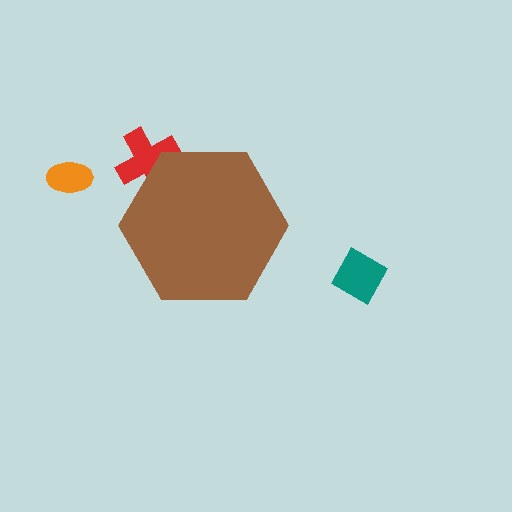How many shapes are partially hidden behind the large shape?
1 shape is partially hidden.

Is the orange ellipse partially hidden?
No, the orange ellipse is fully visible.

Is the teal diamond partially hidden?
No, the teal diamond is fully visible.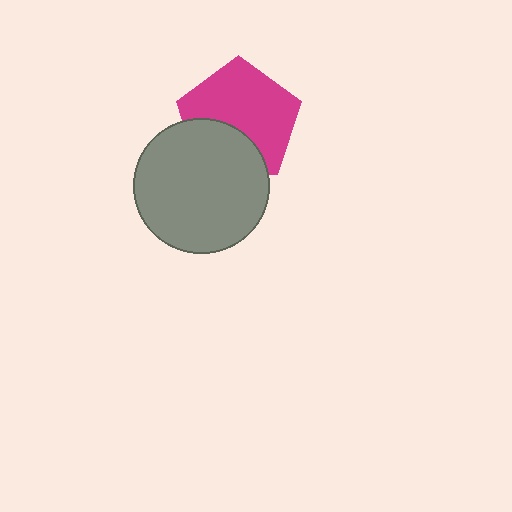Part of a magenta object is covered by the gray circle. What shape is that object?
It is a pentagon.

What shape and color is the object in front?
The object in front is a gray circle.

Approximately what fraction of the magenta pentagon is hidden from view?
Roughly 34% of the magenta pentagon is hidden behind the gray circle.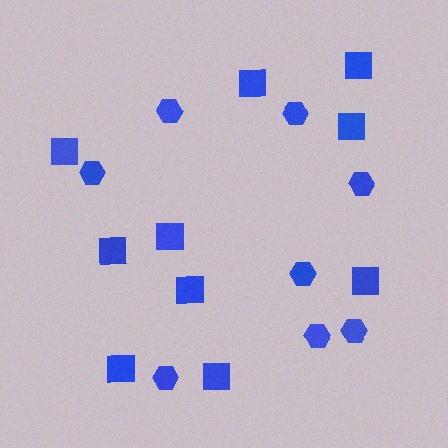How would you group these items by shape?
There are 2 groups: one group of hexagons (8) and one group of squares (10).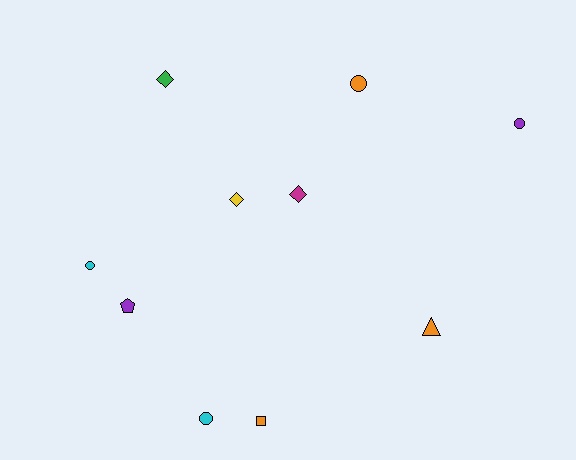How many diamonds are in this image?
There are 3 diamonds.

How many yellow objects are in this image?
There is 1 yellow object.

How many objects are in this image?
There are 10 objects.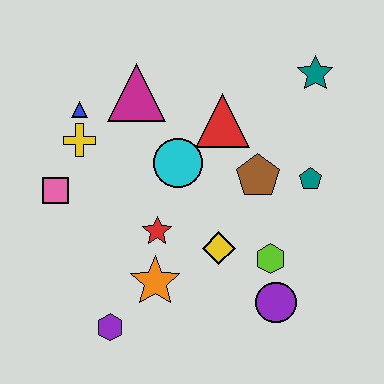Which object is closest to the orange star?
The red star is closest to the orange star.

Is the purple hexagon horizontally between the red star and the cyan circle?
No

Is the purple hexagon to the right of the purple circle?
No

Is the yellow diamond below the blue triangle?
Yes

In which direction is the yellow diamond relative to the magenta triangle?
The yellow diamond is below the magenta triangle.